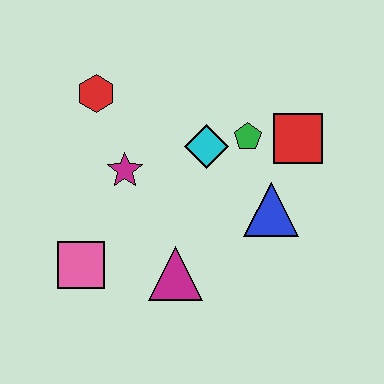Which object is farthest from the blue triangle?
The red hexagon is farthest from the blue triangle.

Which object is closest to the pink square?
The magenta triangle is closest to the pink square.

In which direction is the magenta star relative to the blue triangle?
The magenta star is to the left of the blue triangle.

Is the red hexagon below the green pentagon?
No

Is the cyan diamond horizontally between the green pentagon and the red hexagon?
Yes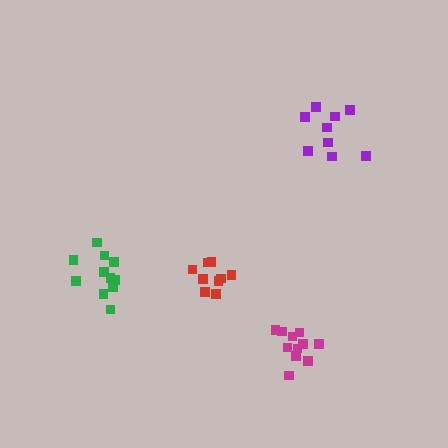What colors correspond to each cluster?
The clusters are colored: green, purple, magenta, red.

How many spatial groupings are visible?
There are 4 spatial groupings.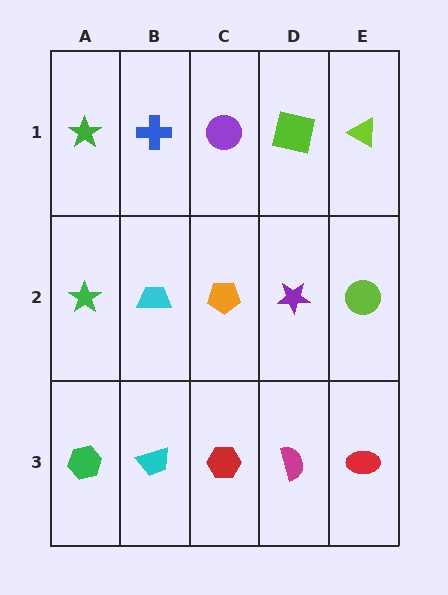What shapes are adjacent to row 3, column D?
A purple star (row 2, column D), a red hexagon (row 3, column C), a red ellipse (row 3, column E).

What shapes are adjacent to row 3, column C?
An orange pentagon (row 2, column C), a cyan trapezoid (row 3, column B), a magenta semicircle (row 3, column D).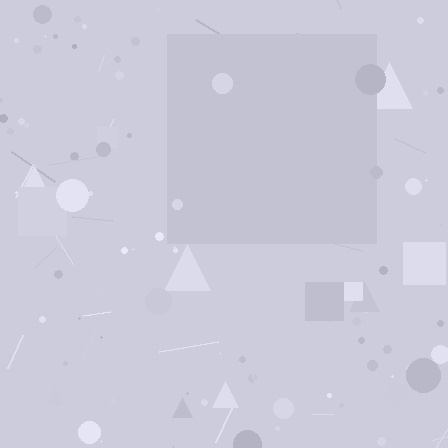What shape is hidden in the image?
A square is hidden in the image.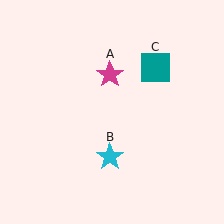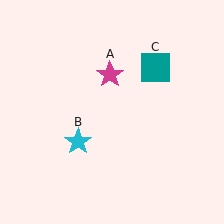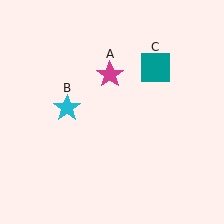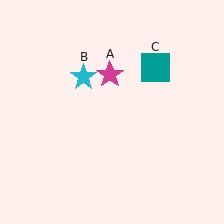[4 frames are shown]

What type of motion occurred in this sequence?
The cyan star (object B) rotated clockwise around the center of the scene.